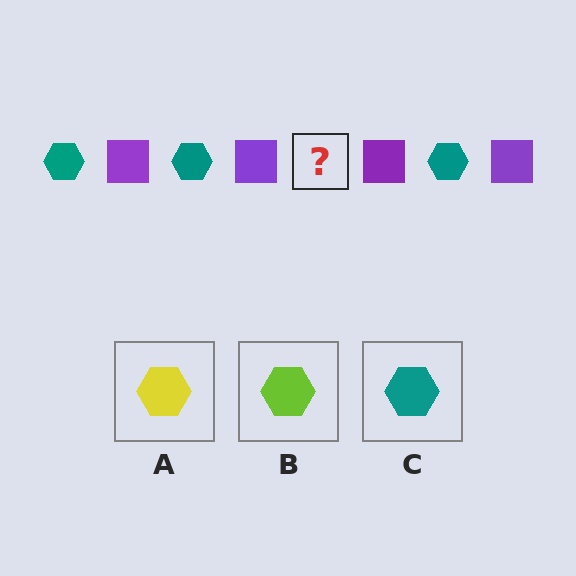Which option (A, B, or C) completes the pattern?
C.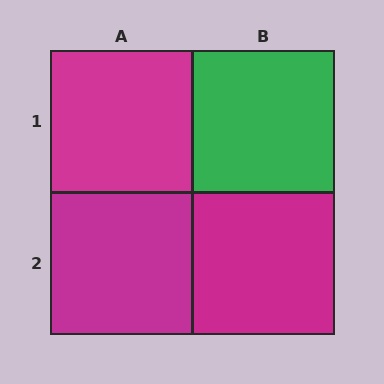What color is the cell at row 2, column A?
Magenta.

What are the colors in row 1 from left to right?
Magenta, green.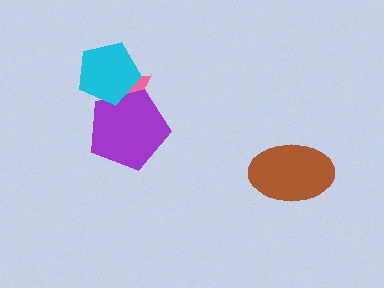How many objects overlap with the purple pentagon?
2 objects overlap with the purple pentagon.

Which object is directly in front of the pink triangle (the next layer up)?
The purple pentagon is directly in front of the pink triangle.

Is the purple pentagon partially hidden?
Yes, it is partially covered by another shape.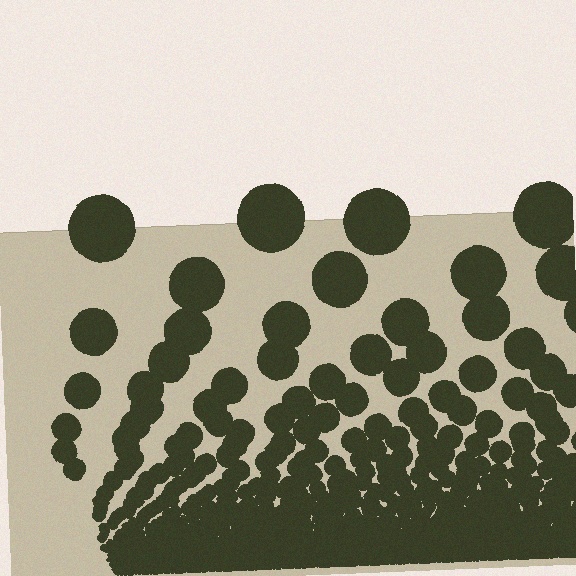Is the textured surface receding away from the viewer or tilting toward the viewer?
The surface appears to tilt toward the viewer. Texture elements get larger and sparser toward the top.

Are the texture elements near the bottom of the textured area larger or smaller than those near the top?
Smaller. The gradient is inverted — elements near the bottom are smaller and denser.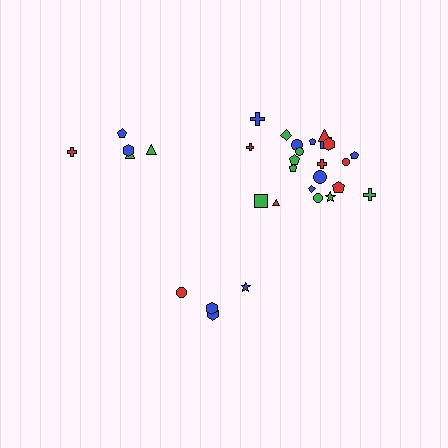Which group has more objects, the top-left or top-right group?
The top-right group.